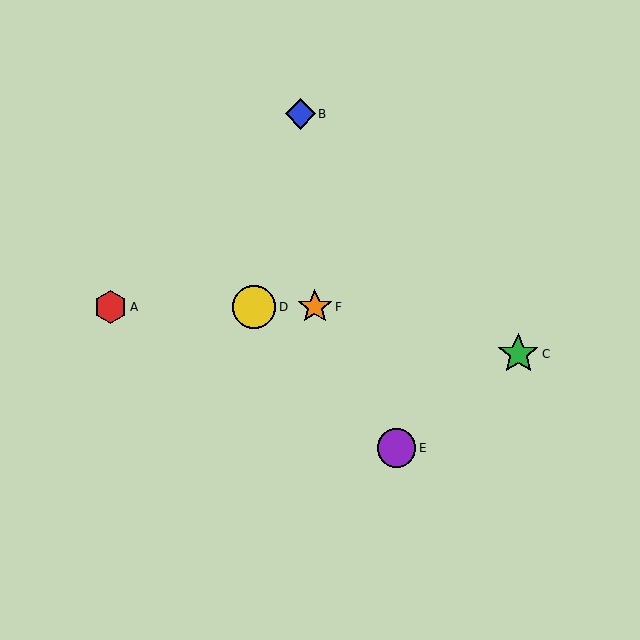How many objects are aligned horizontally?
3 objects (A, D, F) are aligned horizontally.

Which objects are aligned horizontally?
Objects A, D, F are aligned horizontally.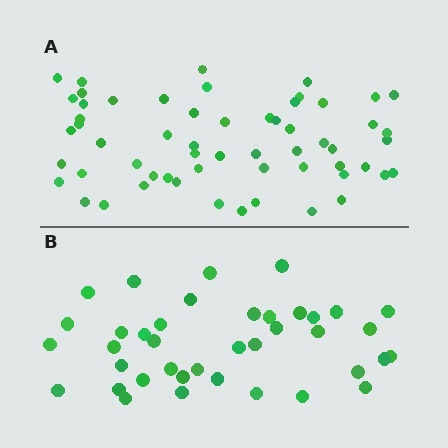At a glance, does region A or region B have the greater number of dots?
Region A (the top region) has more dots.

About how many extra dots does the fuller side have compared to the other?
Region A has approximately 20 more dots than region B.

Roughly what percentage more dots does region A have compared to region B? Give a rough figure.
About 50% more.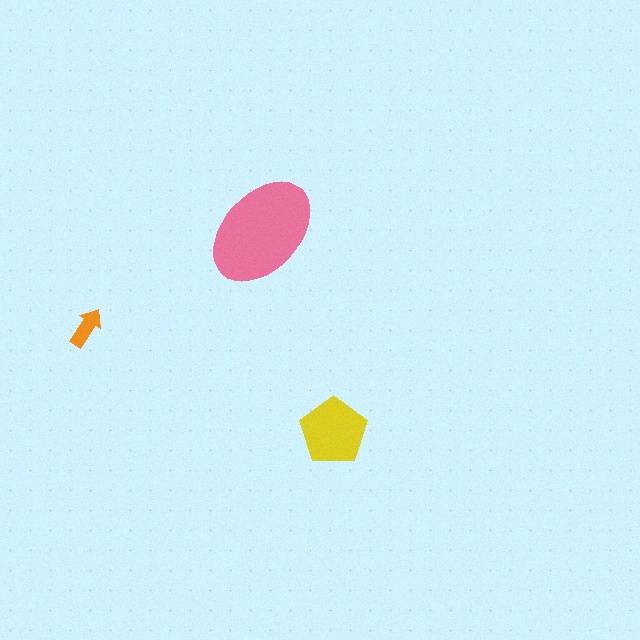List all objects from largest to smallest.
The pink ellipse, the yellow pentagon, the orange arrow.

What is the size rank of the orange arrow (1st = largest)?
3rd.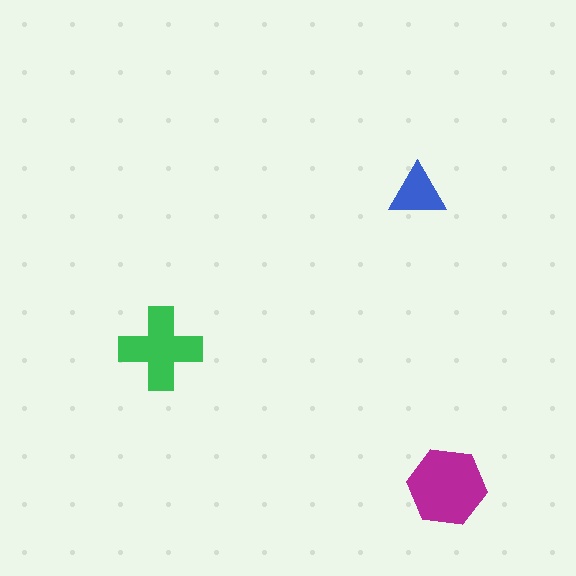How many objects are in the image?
There are 3 objects in the image.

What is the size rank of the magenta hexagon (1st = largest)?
1st.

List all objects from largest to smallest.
The magenta hexagon, the green cross, the blue triangle.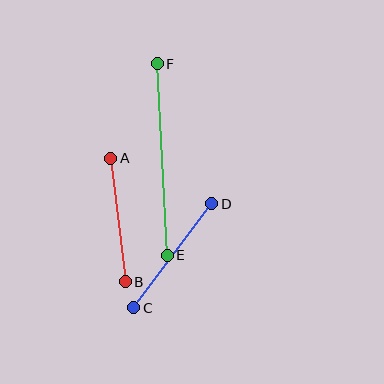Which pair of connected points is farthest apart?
Points E and F are farthest apart.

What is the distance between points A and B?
The distance is approximately 124 pixels.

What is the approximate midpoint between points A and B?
The midpoint is at approximately (118, 220) pixels.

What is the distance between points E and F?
The distance is approximately 192 pixels.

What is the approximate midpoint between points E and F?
The midpoint is at approximately (162, 159) pixels.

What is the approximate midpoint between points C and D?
The midpoint is at approximately (173, 256) pixels.